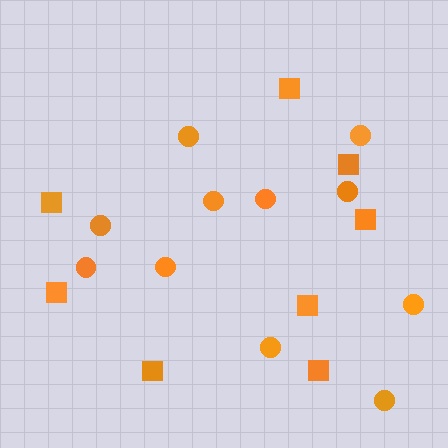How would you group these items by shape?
There are 2 groups: one group of circles (11) and one group of squares (8).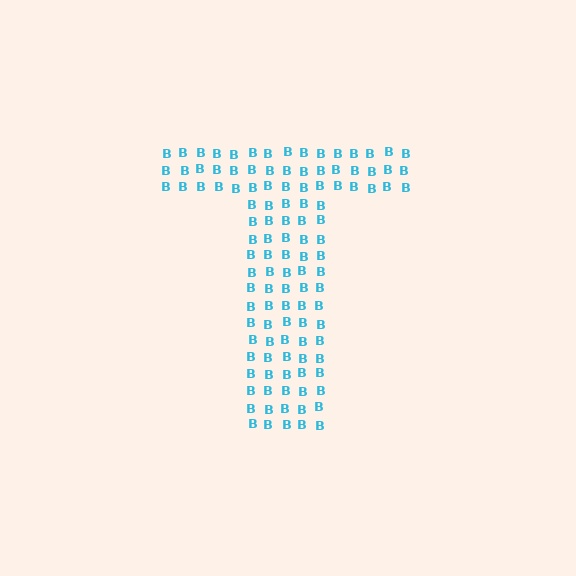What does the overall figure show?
The overall figure shows the letter T.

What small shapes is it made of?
It is made of small letter B's.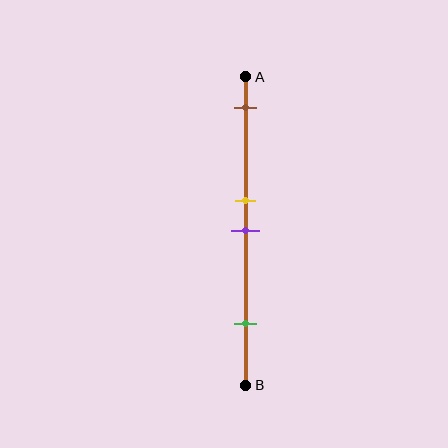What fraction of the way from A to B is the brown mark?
The brown mark is approximately 10% (0.1) of the way from A to B.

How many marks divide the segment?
There are 4 marks dividing the segment.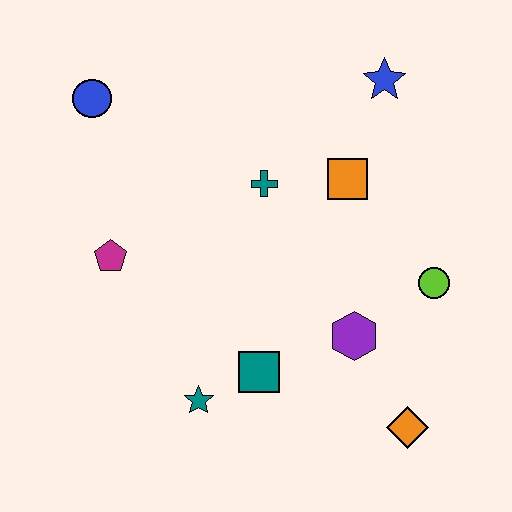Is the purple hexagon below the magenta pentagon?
Yes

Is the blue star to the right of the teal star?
Yes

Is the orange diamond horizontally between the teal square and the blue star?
No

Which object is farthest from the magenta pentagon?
The orange diamond is farthest from the magenta pentagon.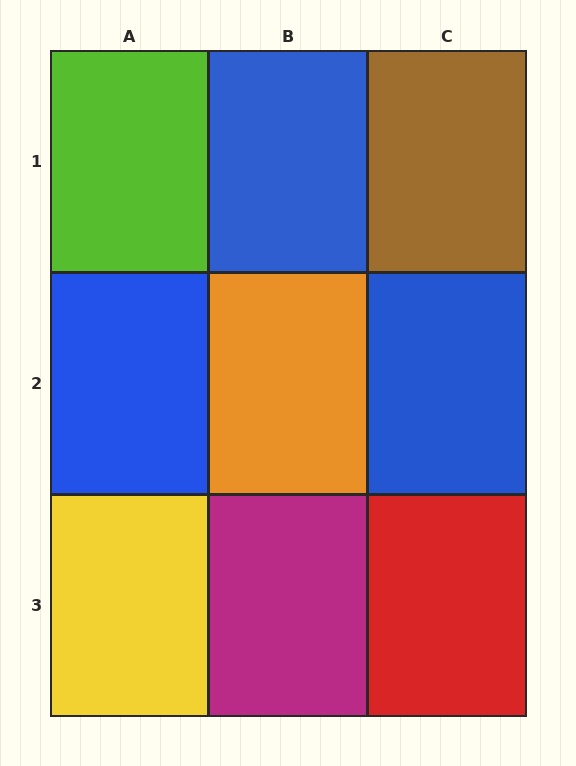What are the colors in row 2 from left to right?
Blue, orange, blue.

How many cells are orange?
1 cell is orange.